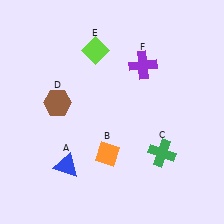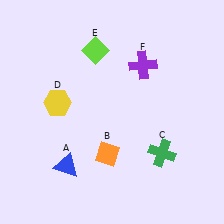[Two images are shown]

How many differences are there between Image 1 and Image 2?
There is 1 difference between the two images.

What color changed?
The hexagon (D) changed from brown in Image 1 to yellow in Image 2.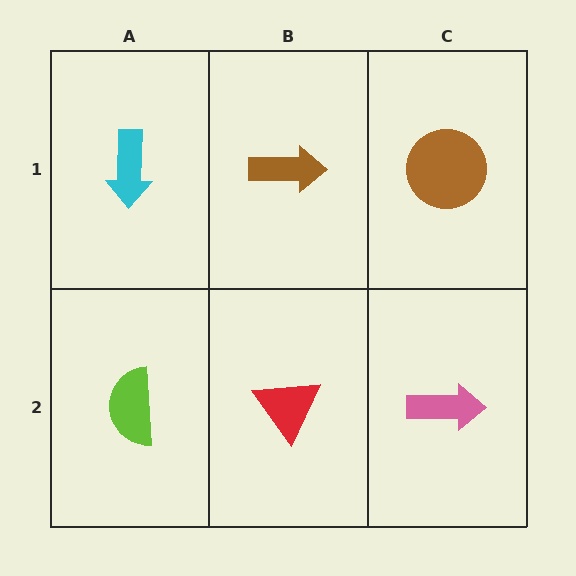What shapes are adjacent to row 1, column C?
A pink arrow (row 2, column C), a brown arrow (row 1, column B).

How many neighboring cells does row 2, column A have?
2.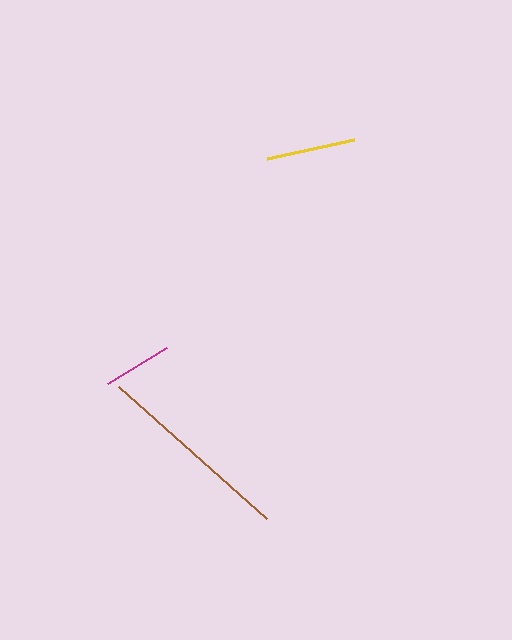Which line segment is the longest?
The brown line is the longest at approximately 199 pixels.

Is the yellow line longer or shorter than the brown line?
The brown line is longer than the yellow line.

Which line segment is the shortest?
The magenta line is the shortest at approximately 69 pixels.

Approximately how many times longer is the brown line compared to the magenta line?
The brown line is approximately 2.9 times the length of the magenta line.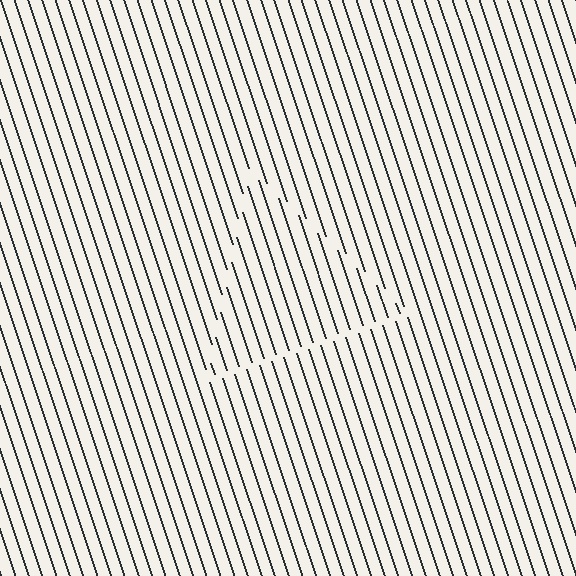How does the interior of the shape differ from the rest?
The interior of the shape contains the same grating, shifted by half a period — the contour is defined by the phase discontinuity where line-ends from the inner and outer gratings abut.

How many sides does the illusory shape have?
3 sides — the line-ends trace a triangle.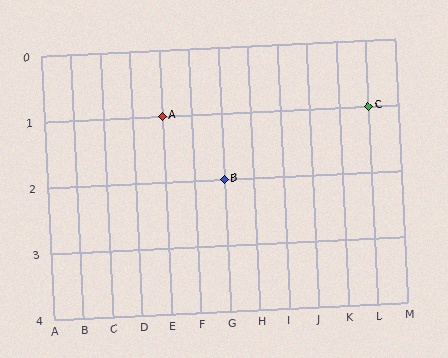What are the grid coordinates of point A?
Point A is at grid coordinates (E, 1).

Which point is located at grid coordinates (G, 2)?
Point B is at (G, 2).